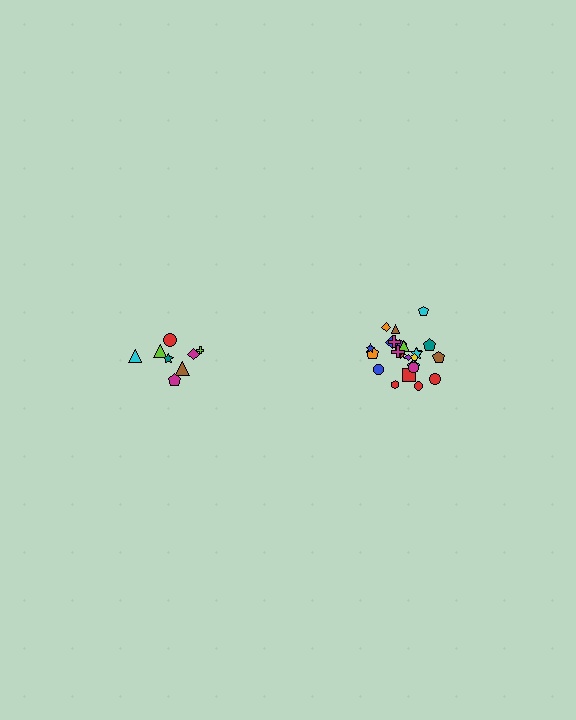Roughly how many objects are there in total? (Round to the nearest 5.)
Roughly 35 objects in total.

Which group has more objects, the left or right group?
The right group.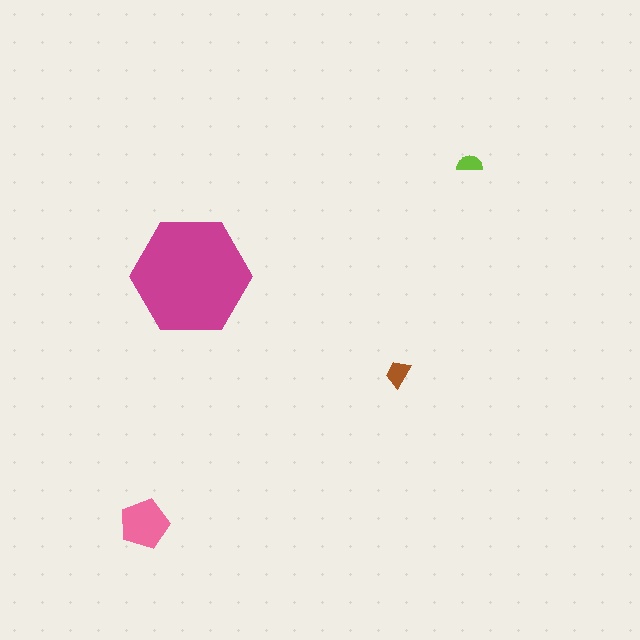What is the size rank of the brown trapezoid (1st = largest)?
3rd.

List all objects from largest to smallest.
The magenta hexagon, the pink pentagon, the brown trapezoid, the lime semicircle.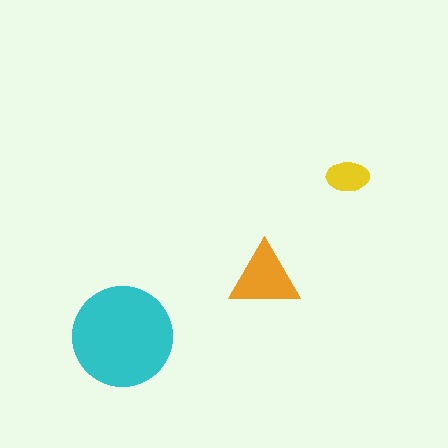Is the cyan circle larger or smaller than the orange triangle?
Larger.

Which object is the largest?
The cyan circle.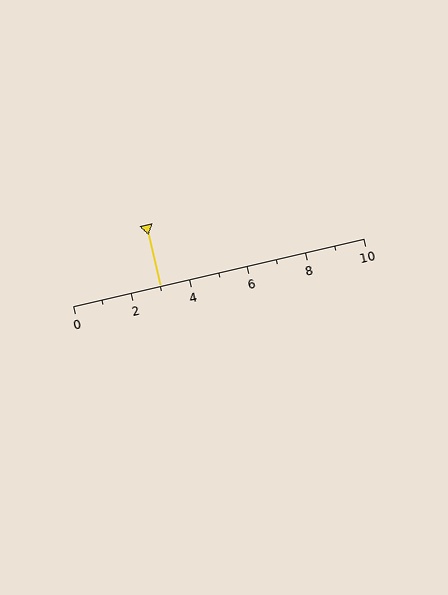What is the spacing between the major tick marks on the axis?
The major ticks are spaced 2 apart.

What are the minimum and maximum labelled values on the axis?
The axis runs from 0 to 10.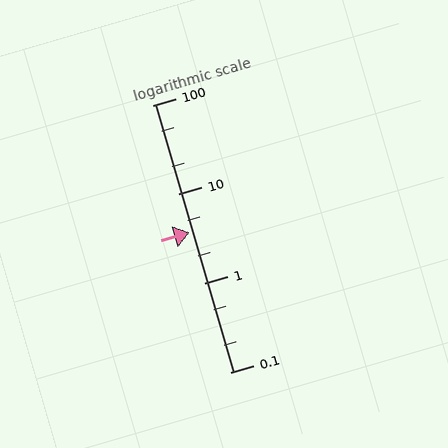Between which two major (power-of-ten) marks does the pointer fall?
The pointer is between 1 and 10.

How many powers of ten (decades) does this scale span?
The scale spans 3 decades, from 0.1 to 100.